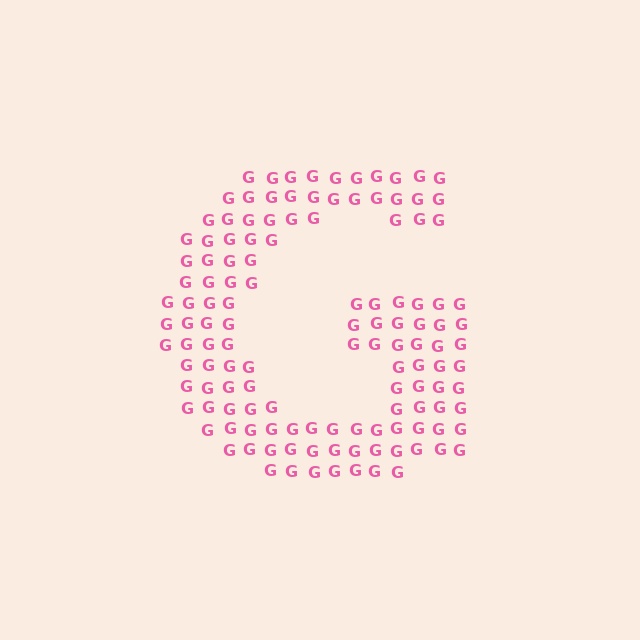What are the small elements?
The small elements are letter G's.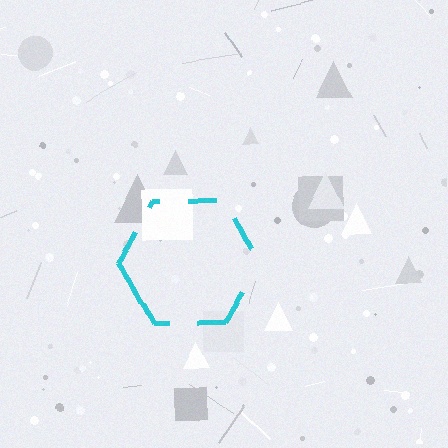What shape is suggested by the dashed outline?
The dashed outline suggests a hexagon.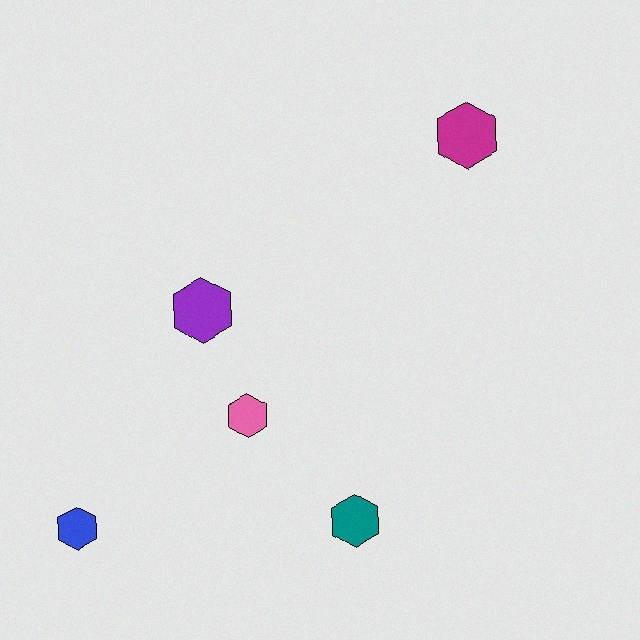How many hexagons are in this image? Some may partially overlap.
There are 5 hexagons.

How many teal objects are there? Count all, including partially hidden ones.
There is 1 teal object.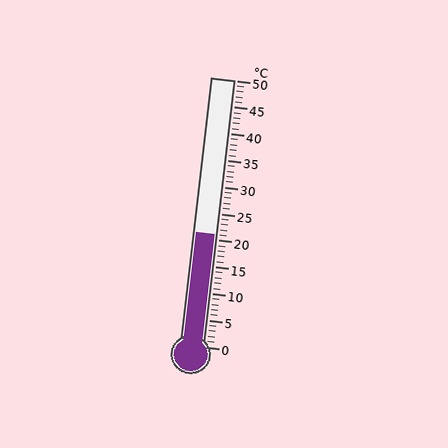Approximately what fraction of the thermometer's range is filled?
The thermometer is filled to approximately 40% of its range.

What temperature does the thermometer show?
The thermometer shows approximately 21°C.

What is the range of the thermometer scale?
The thermometer scale ranges from 0°C to 50°C.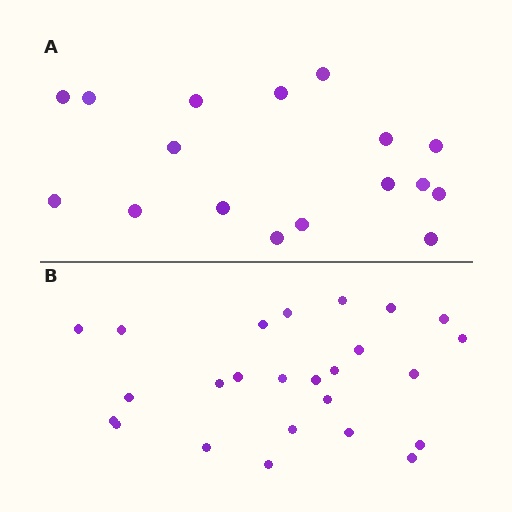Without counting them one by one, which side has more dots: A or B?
Region B (the bottom region) has more dots.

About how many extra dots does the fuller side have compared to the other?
Region B has roughly 8 or so more dots than region A.